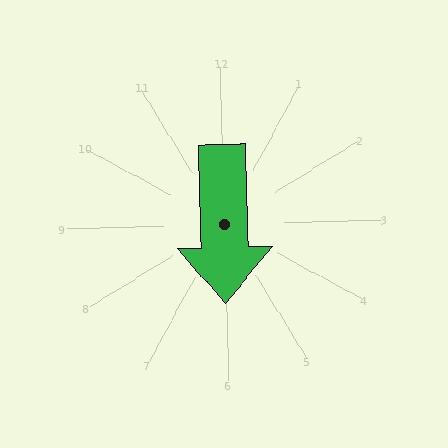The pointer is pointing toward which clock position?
Roughly 6 o'clock.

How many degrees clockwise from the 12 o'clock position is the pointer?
Approximately 180 degrees.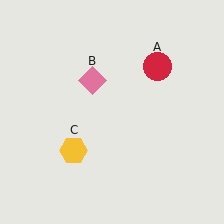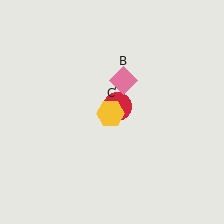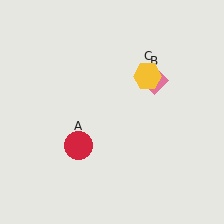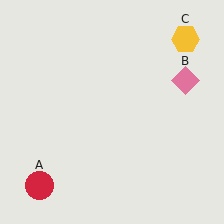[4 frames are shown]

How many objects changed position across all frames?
3 objects changed position: red circle (object A), pink diamond (object B), yellow hexagon (object C).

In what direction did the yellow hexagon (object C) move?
The yellow hexagon (object C) moved up and to the right.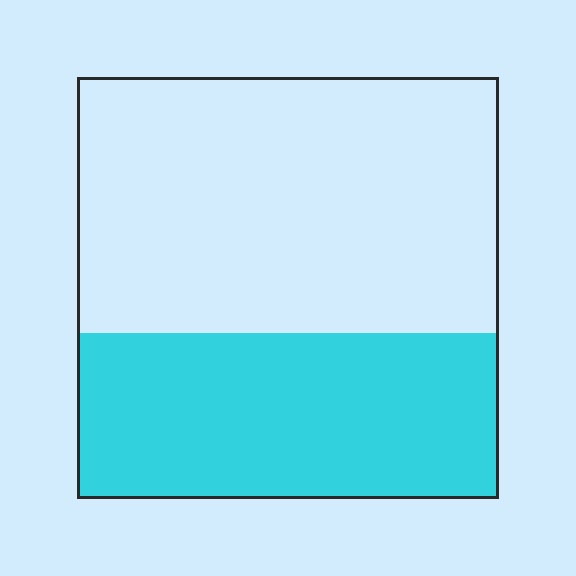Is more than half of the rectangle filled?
No.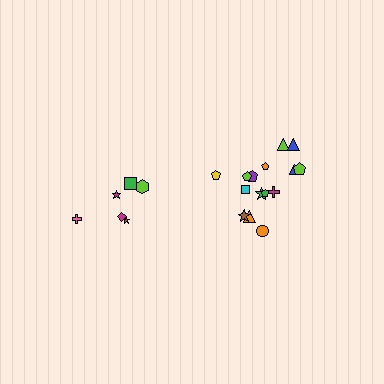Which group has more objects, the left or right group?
The right group.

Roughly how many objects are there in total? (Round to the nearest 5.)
Roughly 20 objects in total.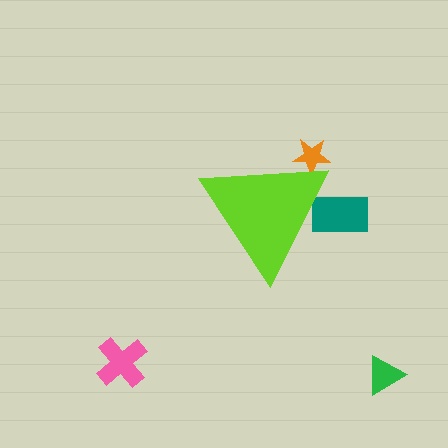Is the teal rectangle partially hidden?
Yes, the teal rectangle is partially hidden behind the lime triangle.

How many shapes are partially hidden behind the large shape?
2 shapes are partially hidden.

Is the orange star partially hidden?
Yes, the orange star is partially hidden behind the lime triangle.